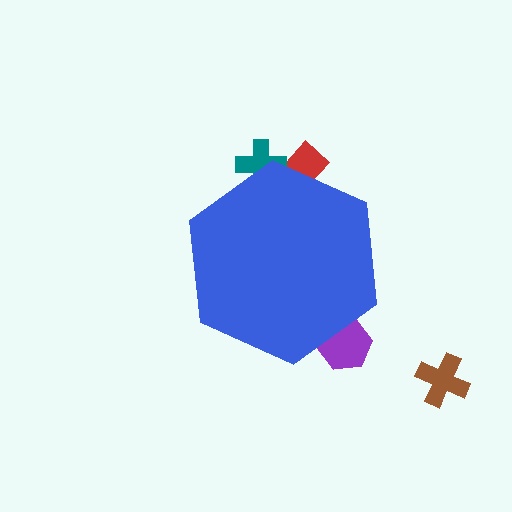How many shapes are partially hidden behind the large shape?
3 shapes are partially hidden.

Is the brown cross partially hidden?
No, the brown cross is fully visible.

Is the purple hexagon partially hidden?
Yes, the purple hexagon is partially hidden behind the blue hexagon.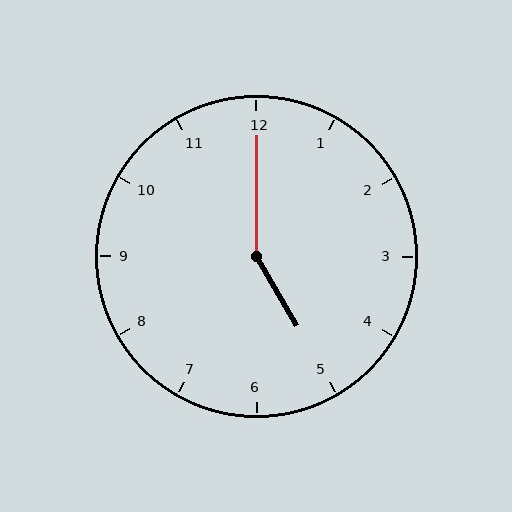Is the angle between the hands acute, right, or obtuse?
It is obtuse.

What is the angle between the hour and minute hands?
Approximately 150 degrees.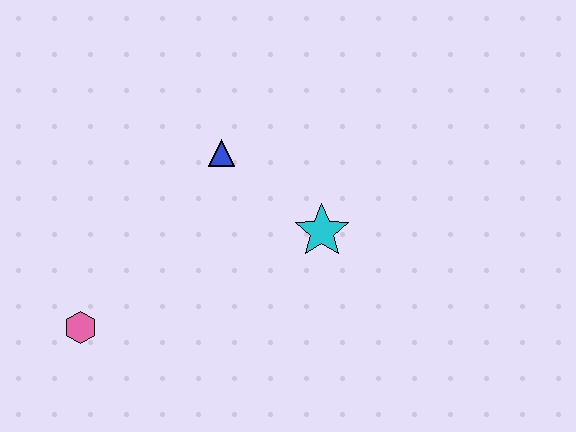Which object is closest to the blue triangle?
The cyan star is closest to the blue triangle.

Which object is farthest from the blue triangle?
The pink hexagon is farthest from the blue triangle.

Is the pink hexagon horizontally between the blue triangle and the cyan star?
No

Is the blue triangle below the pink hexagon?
No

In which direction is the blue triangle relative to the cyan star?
The blue triangle is to the left of the cyan star.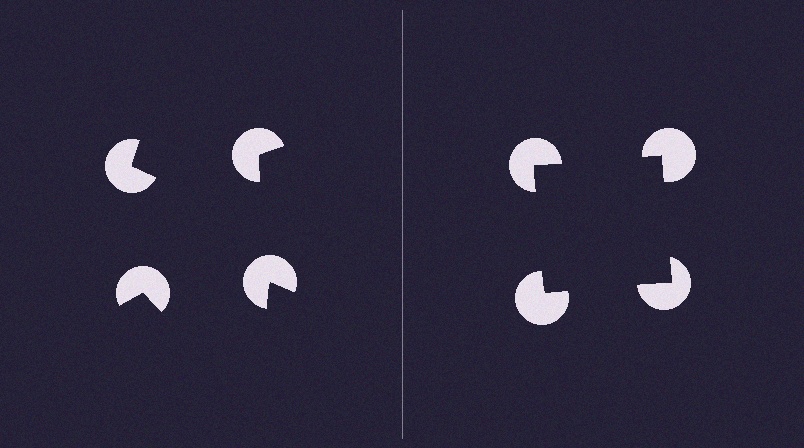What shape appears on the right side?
An illusory square.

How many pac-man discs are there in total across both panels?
8 — 4 on each side.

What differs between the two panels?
The pac-man discs are positioned identically on both sides; only the wedge orientations differ. On the right they align to a square; on the left they are misaligned.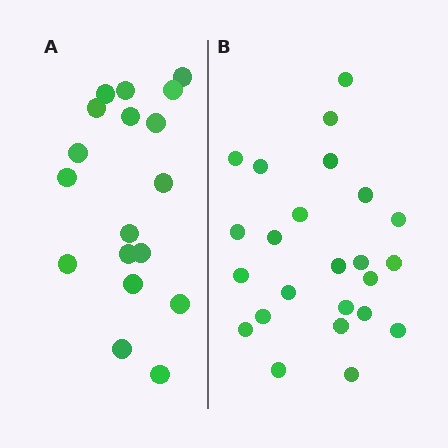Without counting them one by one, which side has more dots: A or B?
Region B (the right region) has more dots.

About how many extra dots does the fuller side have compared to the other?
Region B has about 6 more dots than region A.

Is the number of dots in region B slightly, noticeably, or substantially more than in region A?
Region B has noticeably more, but not dramatically so. The ratio is roughly 1.3 to 1.